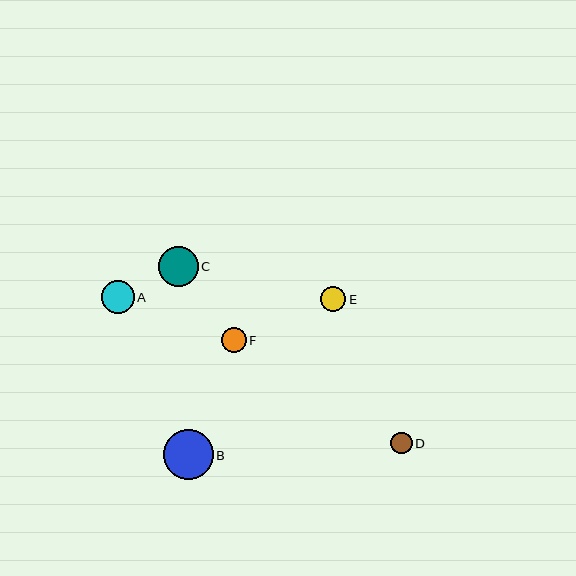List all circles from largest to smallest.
From largest to smallest: B, C, A, E, F, D.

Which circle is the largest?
Circle B is the largest with a size of approximately 49 pixels.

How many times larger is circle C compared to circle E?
Circle C is approximately 1.5 times the size of circle E.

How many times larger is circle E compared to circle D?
Circle E is approximately 1.2 times the size of circle D.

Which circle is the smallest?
Circle D is the smallest with a size of approximately 22 pixels.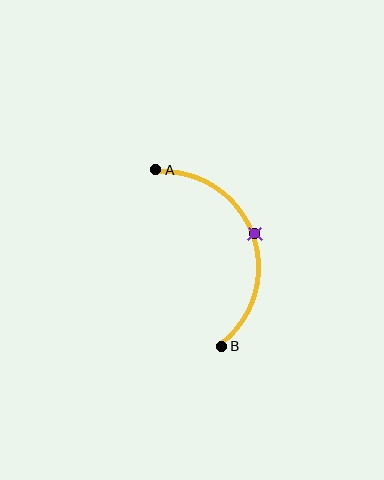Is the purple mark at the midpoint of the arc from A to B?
Yes. The purple mark lies on the arc at equal arc-length from both A and B — it is the arc midpoint.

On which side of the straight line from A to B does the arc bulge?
The arc bulges to the right of the straight line connecting A and B.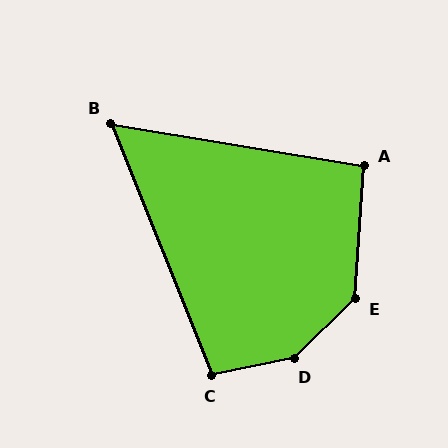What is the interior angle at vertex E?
Approximately 138 degrees (obtuse).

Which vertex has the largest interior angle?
D, at approximately 148 degrees.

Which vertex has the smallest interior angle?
B, at approximately 59 degrees.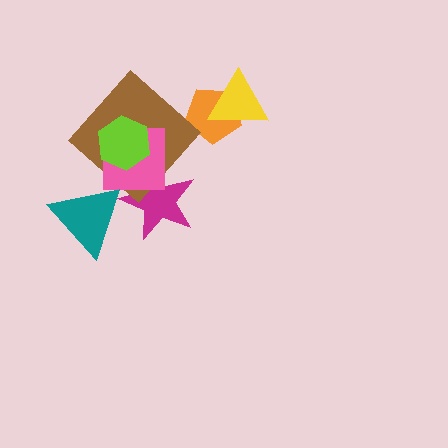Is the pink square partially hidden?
Yes, it is partially covered by another shape.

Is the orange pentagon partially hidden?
Yes, it is partially covered by another shape.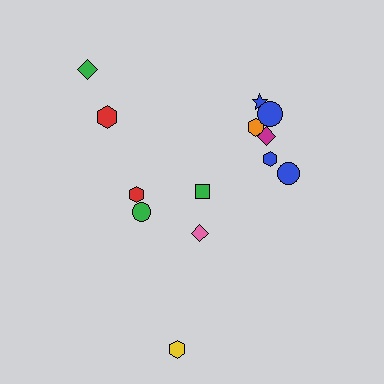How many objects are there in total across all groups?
There are 13 objects.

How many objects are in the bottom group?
There are 4 objects.